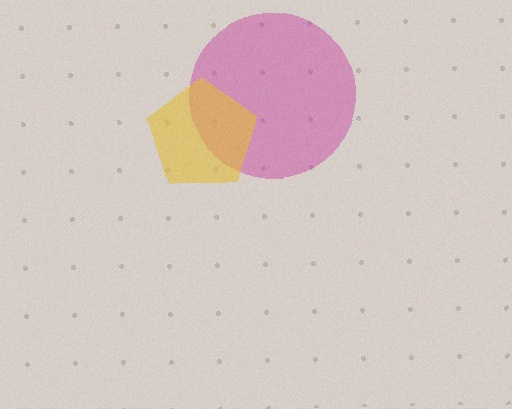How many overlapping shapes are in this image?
There are 2 overlapping shapes in the image.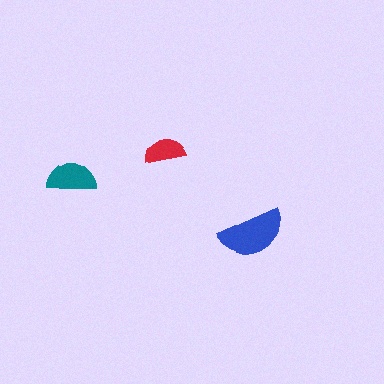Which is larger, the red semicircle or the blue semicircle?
The blue one.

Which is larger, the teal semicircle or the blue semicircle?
The blue one.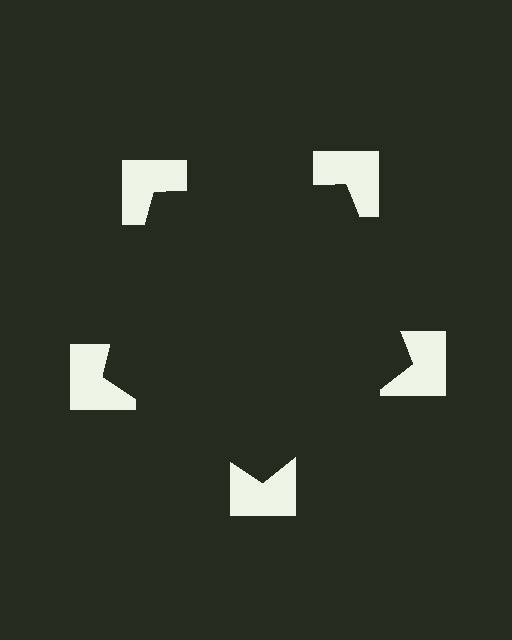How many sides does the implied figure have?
5 sides.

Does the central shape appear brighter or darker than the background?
It typically appears slightly darker than the background, even though no actual brightness change is drawn.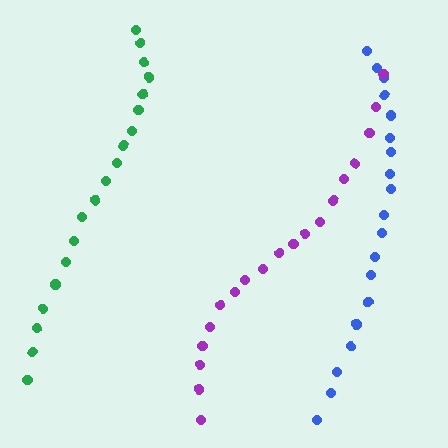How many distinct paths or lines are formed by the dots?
There are 3 distinct paths.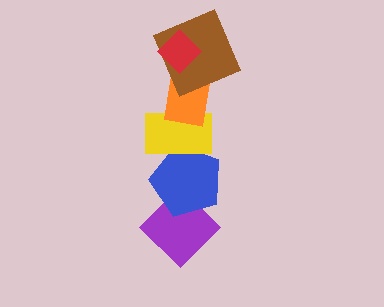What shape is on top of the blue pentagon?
The yellow rectangle is on top of the blue pentagon.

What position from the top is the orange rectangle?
The orange rectangle is 3rd from the top.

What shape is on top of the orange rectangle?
The brown square is on top of the orange rectangle.